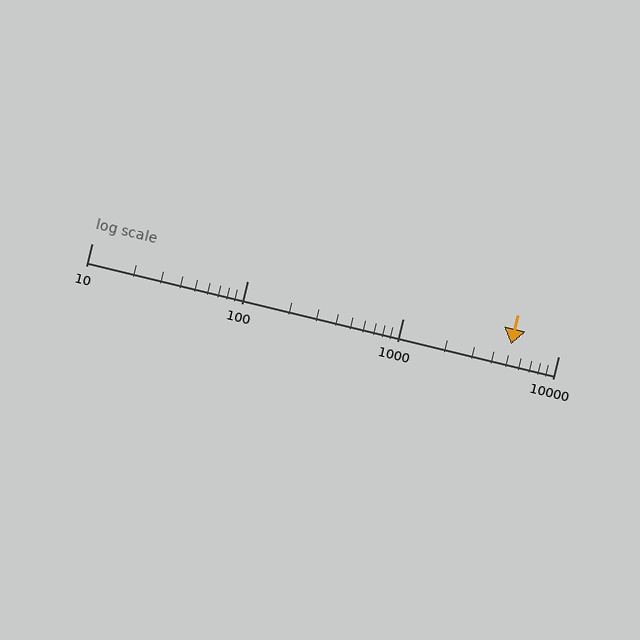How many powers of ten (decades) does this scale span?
The scale spans 3 decades, from 10 to 10000.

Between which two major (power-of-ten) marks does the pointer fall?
The pointer is between 1000 and 10000.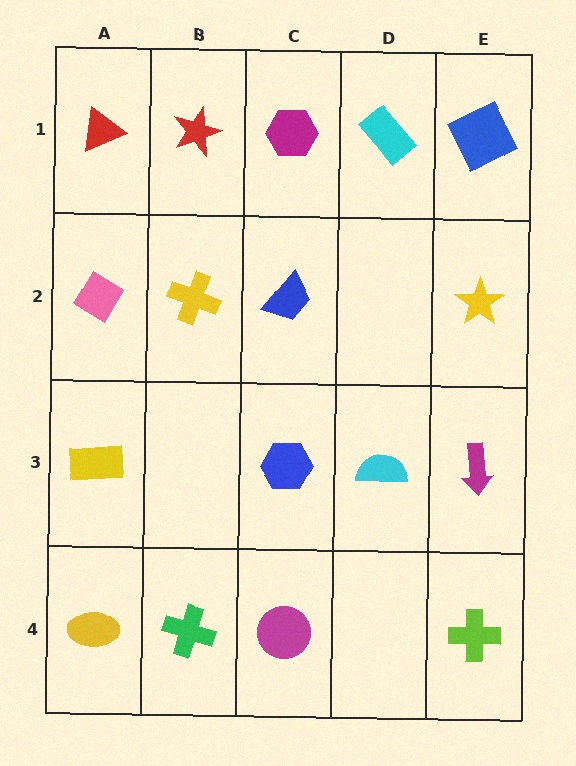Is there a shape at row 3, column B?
No, that cell is empty.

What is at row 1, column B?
A red star.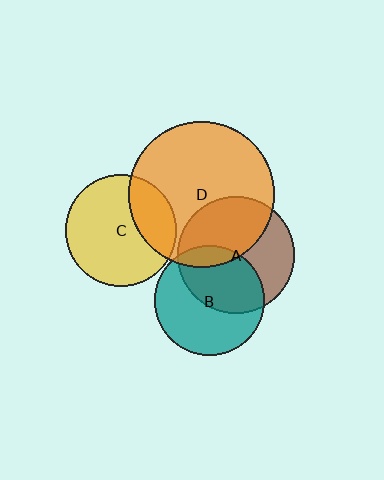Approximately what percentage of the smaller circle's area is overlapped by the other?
Approximately 45%.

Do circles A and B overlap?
Yes.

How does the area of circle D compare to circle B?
Approximately 1.8 times.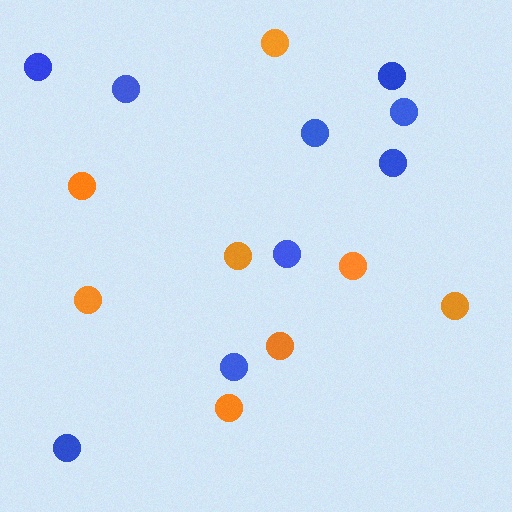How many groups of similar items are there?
There are 2 groups: one group of orange circles (8) and one group of blue circles (9).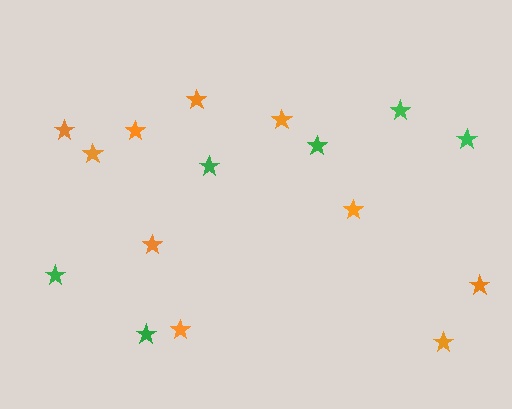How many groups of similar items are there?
There are 2 groups: one group of orange stars (10) and one group of green stars (6).